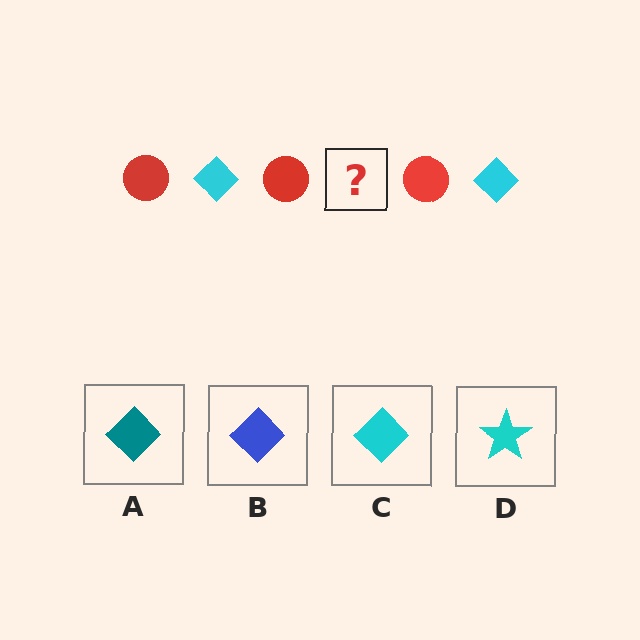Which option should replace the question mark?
Option C.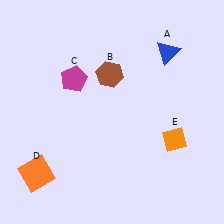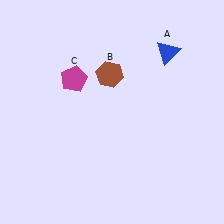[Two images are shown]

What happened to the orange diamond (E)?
The orange diamond (E) was removed in Image 2. It was in the bottom-right area of Image 1.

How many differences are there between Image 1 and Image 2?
There are 2 differences between the two images.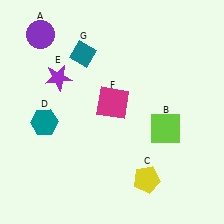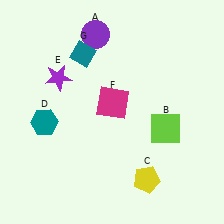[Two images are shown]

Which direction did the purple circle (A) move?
The purple circle (A) moved right.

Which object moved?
The purple circle (A) moved right.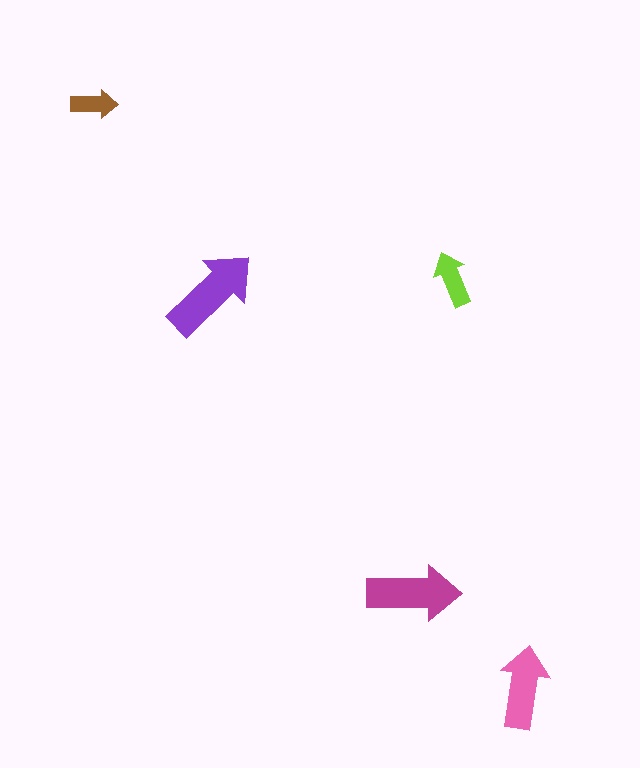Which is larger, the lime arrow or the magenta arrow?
The magenta one.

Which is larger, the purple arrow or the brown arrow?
The purple one.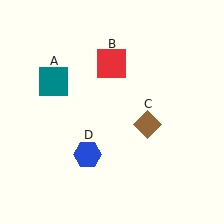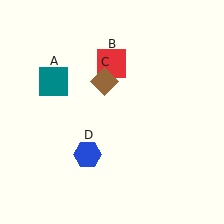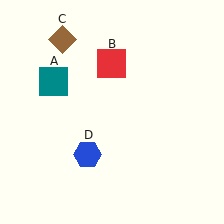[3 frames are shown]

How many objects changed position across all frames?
1 object changed position: brown diamond (object C).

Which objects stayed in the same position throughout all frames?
Teal square (object A) and red square (object B) and blue hexagon (object D) remained stationary.